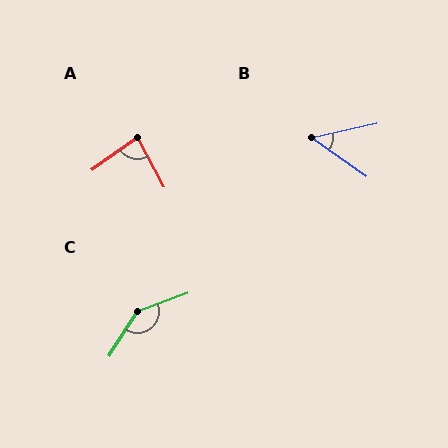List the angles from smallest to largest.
B (47°), A (84°), C (143°).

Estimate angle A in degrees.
Approximately 84 degrees.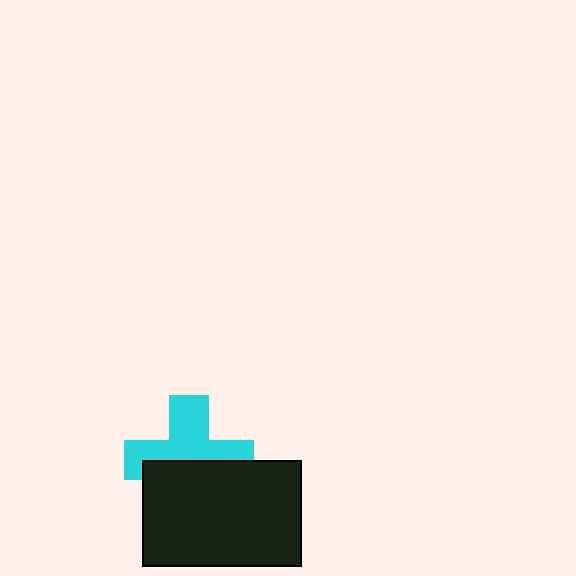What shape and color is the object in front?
The object in front is a black rectangle.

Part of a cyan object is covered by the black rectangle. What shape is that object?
It is a cross.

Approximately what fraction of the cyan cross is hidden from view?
Roughly 46% of the cyan cross is hidden behind the black rectangle.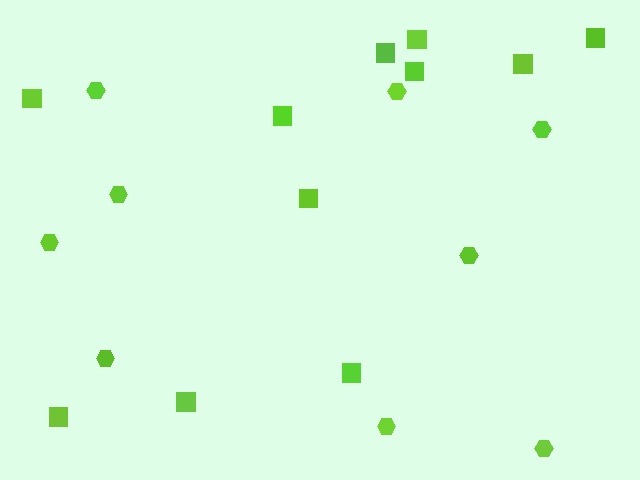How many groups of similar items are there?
There are 2 groups: one group of squares (11) and one group of hexagons (9).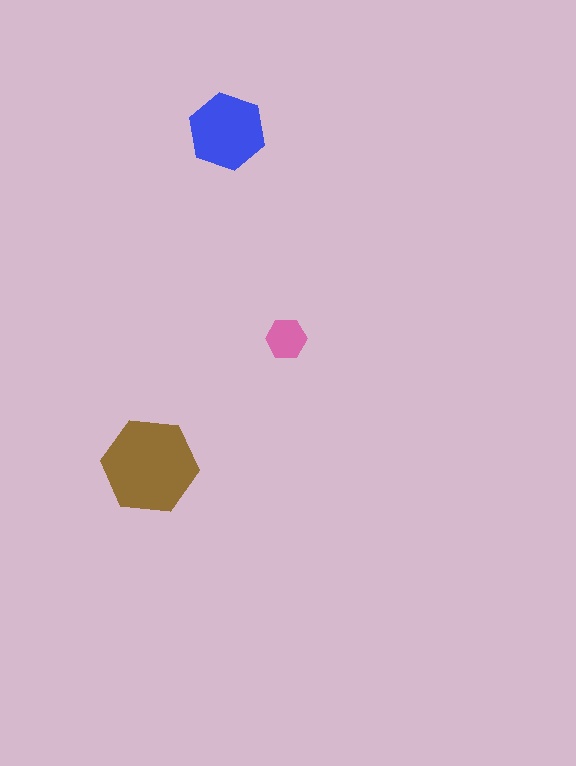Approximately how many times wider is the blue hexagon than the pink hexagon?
About 2 times wider.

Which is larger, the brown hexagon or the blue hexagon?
The brown one.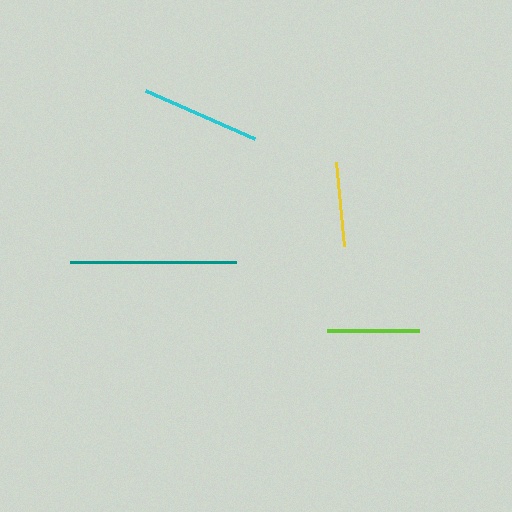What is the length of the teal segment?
The teal segment is approximately 166 pixels long.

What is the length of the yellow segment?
The yellow segment is approximately 84 pixels long.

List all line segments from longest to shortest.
From longest to shortest: teal, cyan, lime, yellow.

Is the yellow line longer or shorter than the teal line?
The teal line is longer than the yellow line.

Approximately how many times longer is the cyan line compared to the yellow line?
The cyan line is approximately 1.4 times the length of the yellow line.